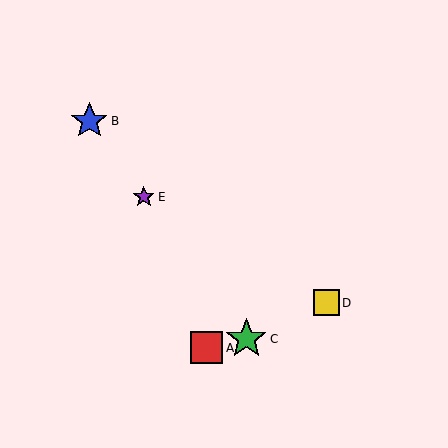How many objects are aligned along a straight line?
3 objects (B, C, E) are aligned along a straight line.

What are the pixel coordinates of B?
Object B is at (89, 121).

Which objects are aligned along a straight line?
Objects B, C, E are aligned along a straight line.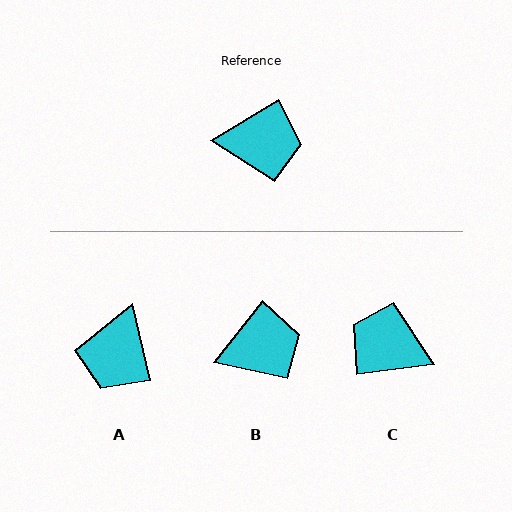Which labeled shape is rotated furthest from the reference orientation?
C, about 156 degrees away.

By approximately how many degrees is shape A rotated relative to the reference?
Approximately 109 degrees clockwise.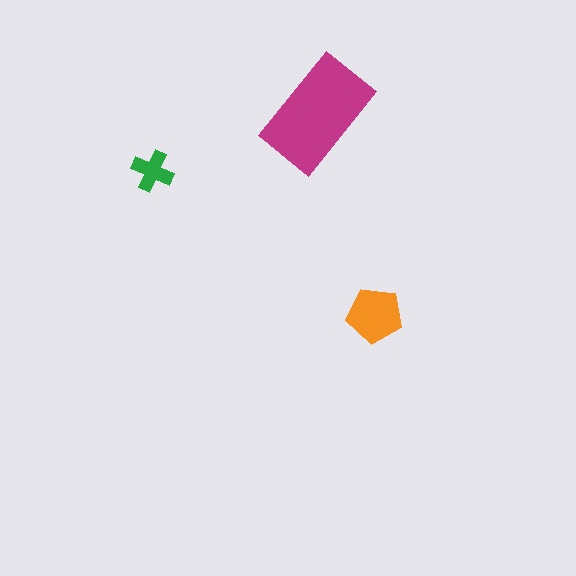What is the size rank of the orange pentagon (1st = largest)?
2nd.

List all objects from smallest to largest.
The green cross, the orange pentagon, the magenta rectangle.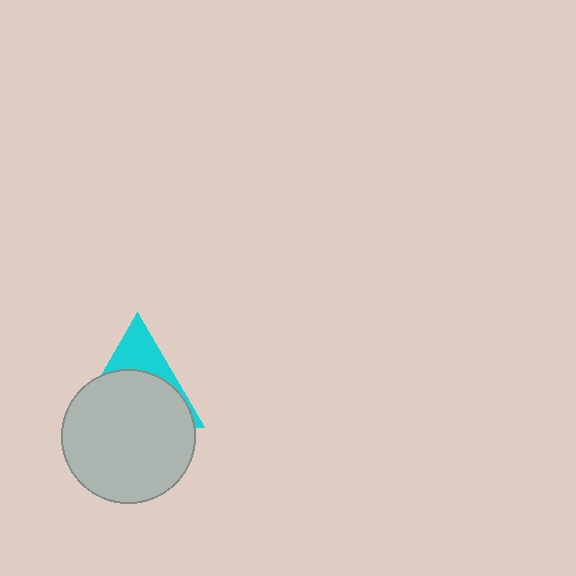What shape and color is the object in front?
The object in front is a light gray circle.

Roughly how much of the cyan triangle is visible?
A small part of it is visible (roughly 31%).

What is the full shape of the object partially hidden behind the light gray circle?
The partially hidden object is a cyan triangle.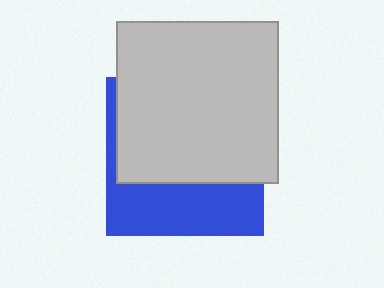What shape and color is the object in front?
The object in front is a light gray square.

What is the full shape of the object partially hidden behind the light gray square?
The partially hidden object is a blue square.